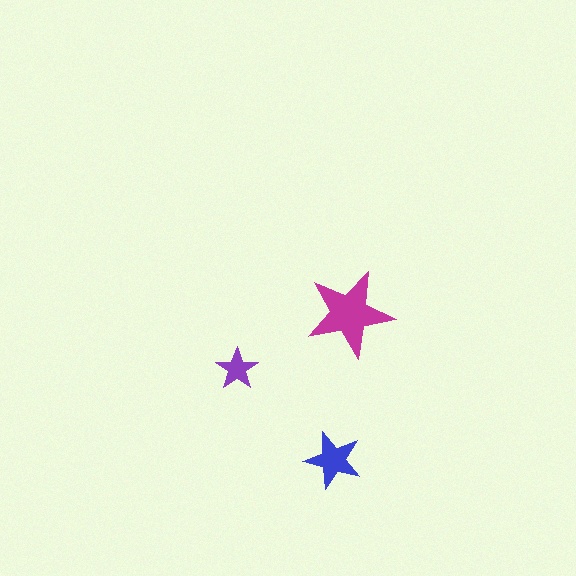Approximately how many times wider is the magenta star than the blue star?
About 1.5 times wider.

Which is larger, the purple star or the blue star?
The blue one.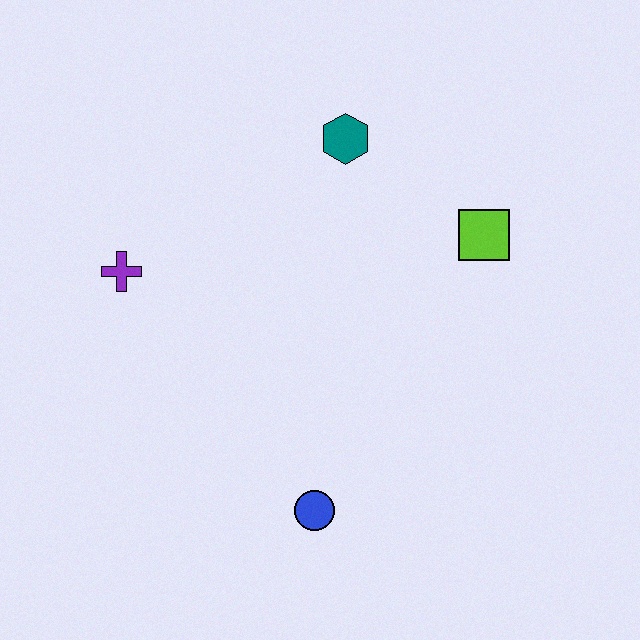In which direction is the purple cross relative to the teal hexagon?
The purple cross is to the left of the teal hexagon.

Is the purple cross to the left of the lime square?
Yes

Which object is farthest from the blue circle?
The teal hexagon is farthest from the blue circle.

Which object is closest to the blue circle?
The purple cross is closest to the blue circle.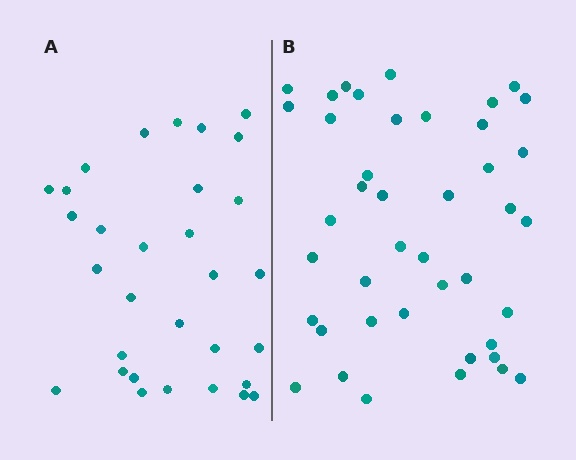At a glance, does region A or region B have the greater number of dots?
Region B (the right region) has more dots.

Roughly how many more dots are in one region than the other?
Region B has roughly 12 or so more dots than region A.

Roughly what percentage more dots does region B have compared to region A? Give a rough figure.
About 35% more.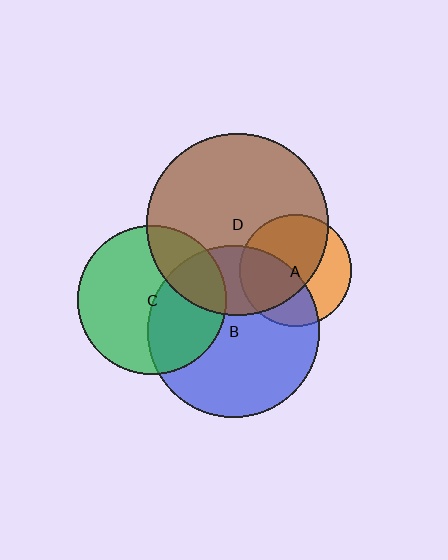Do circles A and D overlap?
Yes.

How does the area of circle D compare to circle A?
Approximately 2.6 times.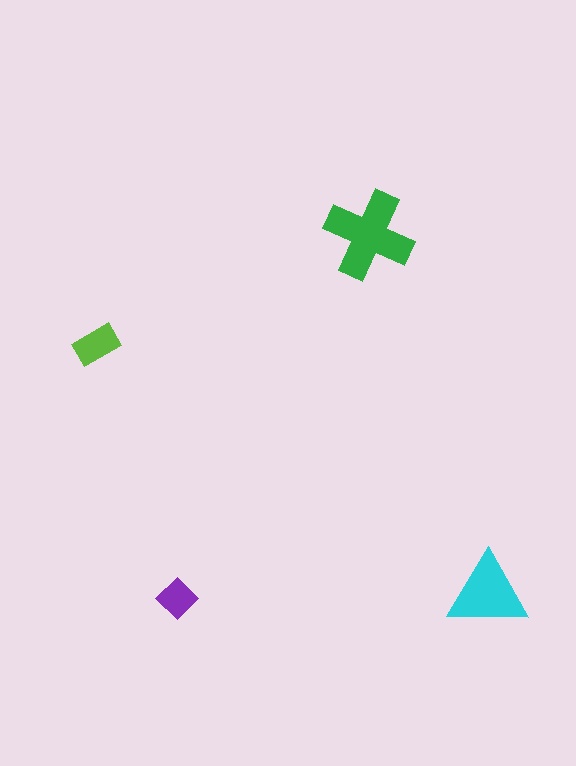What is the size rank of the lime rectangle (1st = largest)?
3rd.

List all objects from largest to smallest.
The green cross, the cyan triangle, the lime rectangle, the purple diamond.